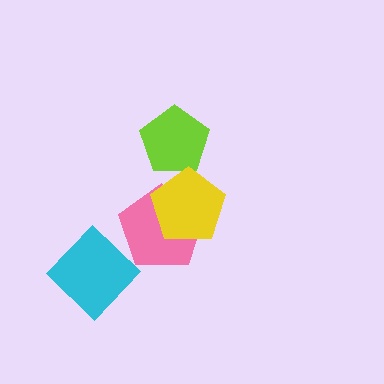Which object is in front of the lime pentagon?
The yellow pentagon is in front of the lime pentagon.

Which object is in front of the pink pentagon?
The yellow pentagon is in front of the pink pentagon.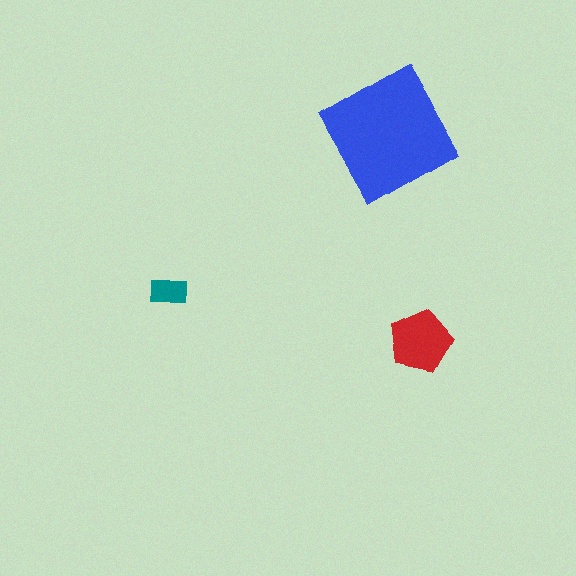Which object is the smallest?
The teal rectangle.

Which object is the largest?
The blue diamond.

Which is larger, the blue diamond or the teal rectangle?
The blue diamond.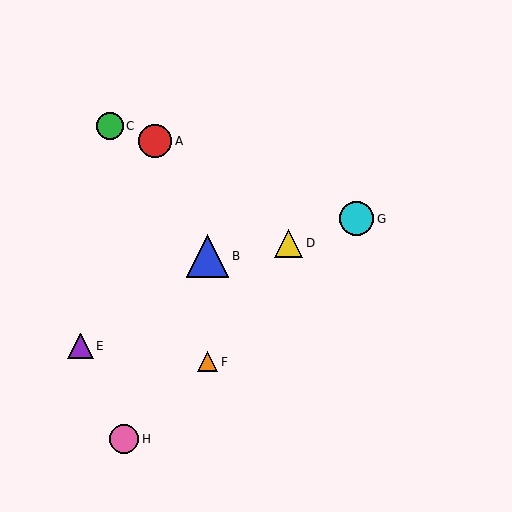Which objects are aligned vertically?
Objects B, F are aligned vertically.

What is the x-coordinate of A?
Object A is at x≈155.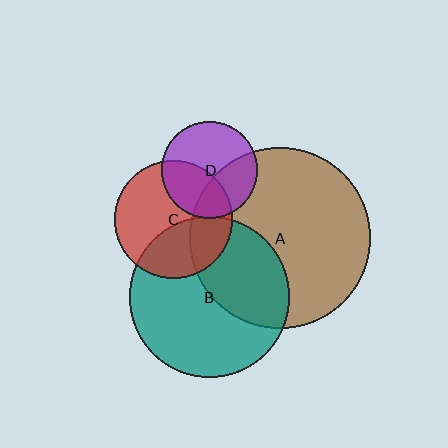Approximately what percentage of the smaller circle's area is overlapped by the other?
Approximately 40%.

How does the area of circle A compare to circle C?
Approximately 2.3 times.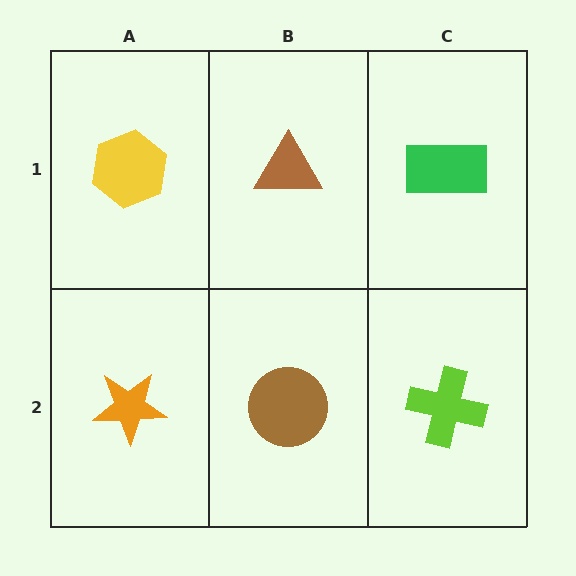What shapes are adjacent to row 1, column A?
An orange star (row 2, column A), a brown triangle (row 1, column B).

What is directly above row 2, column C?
A green rectangle.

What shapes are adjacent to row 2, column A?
A yellow hexagon (row 1, column A), a brown circle (row 2, column B).